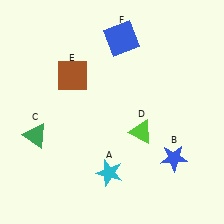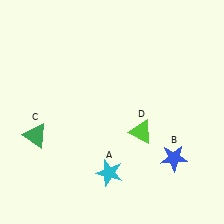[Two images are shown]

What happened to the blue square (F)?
The blue square (F) was removed in Image 2. It was in the top-right area of Image 1.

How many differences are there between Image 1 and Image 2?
There are 2 differences between the two images.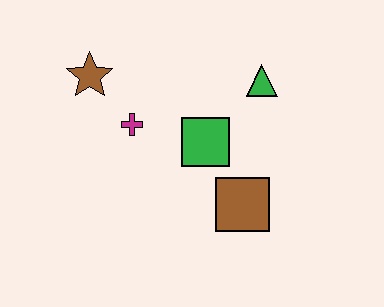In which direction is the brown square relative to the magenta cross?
The brown square is to the right of the magenta cross.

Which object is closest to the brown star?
The magenta cross is closest to the brown star.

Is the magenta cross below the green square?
No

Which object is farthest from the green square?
The brown star is farthest from the green square.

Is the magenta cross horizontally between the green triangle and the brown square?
No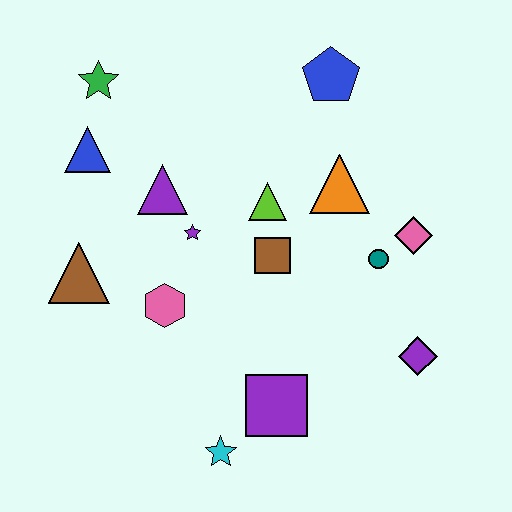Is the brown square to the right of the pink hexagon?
Yes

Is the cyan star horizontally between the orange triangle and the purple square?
No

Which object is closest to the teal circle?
The pink diamond is closest to the teal circle.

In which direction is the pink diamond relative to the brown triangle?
The pink diamond is to the right of the brown triangle.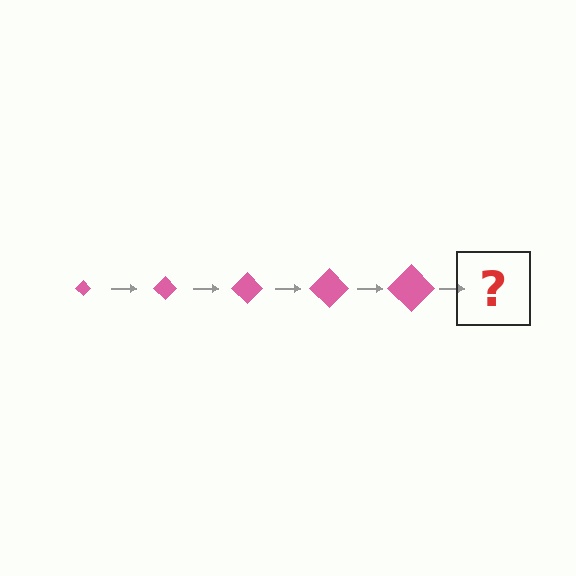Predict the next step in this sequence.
The next step is a pink diamond, larger than the previous one.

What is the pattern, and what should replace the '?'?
The pattern is that the diamond gets progressively larger each step. The '?' should be a pink diamond, larger than the previous one.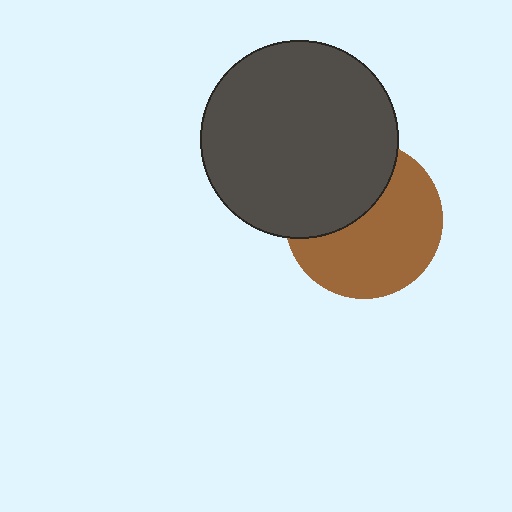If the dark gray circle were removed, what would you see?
You would see the complete brown circle.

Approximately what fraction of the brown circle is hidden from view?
Roughly 39% of the brown circle is hidden behind the dark gray circle.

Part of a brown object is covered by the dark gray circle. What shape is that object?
It is a circle.